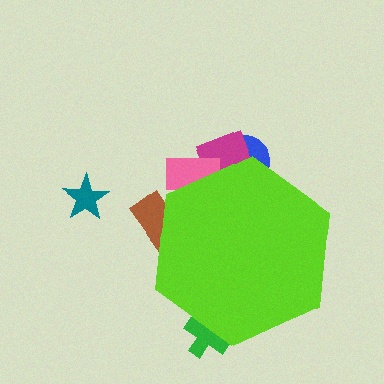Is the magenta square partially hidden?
Yes, the magenta square is partially hidden behind the lime hexagon.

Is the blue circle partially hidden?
Yes, the blue circle is partially hidden behind the lime hexagon.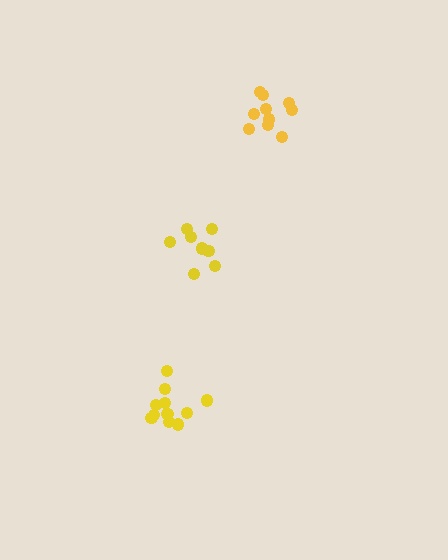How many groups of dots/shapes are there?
There are 3 groups.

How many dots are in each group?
Group 1: 8 dots, Group 2: 10 dots, Group 3: 11 dots (29 total).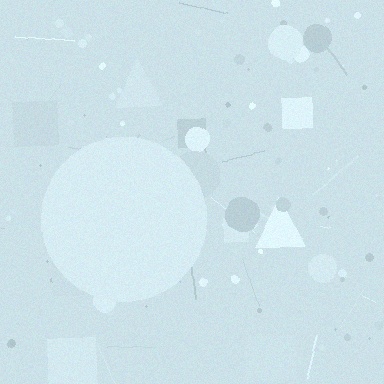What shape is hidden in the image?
A circle is hidden in the image.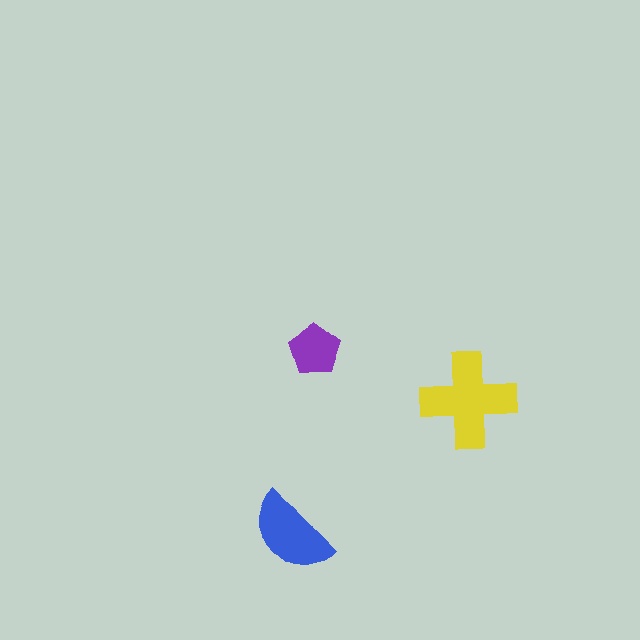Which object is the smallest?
The purple pentagon.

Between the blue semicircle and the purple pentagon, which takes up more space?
The blue semicircle.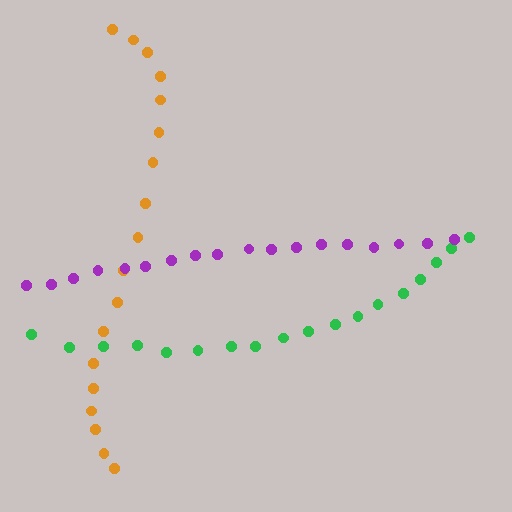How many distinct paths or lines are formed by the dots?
There are 3 distinct paths.